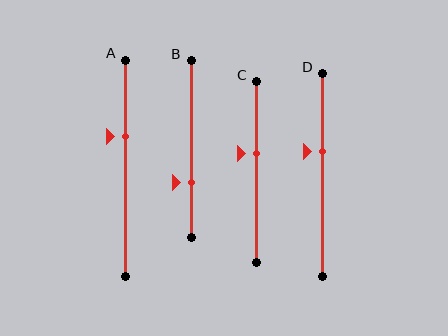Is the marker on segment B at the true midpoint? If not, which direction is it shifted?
No, the marker on segment B is shifted downward by about 19% of the segment length.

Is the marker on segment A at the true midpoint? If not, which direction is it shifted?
No, the marker on segment A is shifted upward by about 15% of the segment length.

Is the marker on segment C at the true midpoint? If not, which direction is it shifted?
No, the marker on segment C is shifted upward by about 11% of the segment length.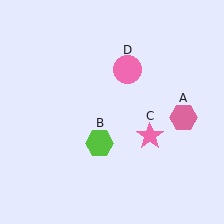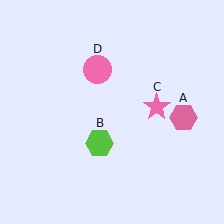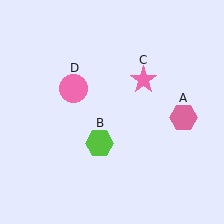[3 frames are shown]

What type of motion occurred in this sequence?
The pink star (object C), pink circle (object D) rotated counterclockwise around the center of the scene.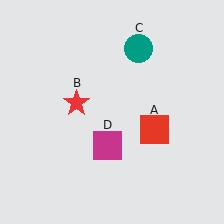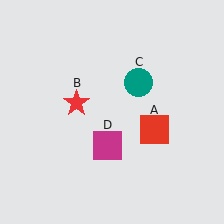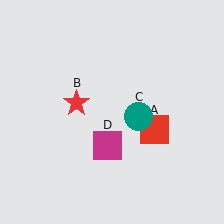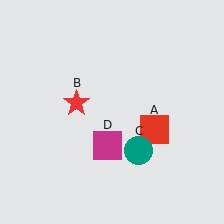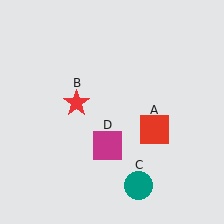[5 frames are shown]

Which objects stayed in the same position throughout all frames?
Red square (object A) and red star (object B) and magenta square (object D) remained stationary.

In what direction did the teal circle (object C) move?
The teal circle (object C) moved down.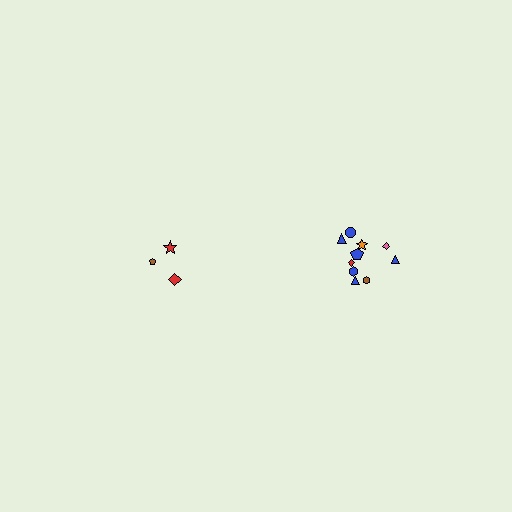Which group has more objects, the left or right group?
The right group.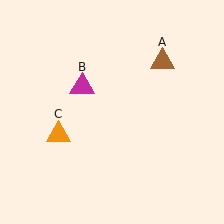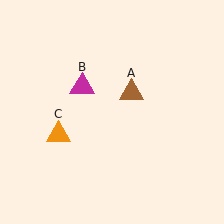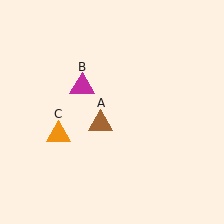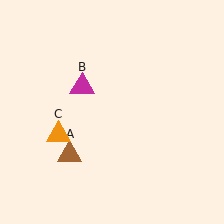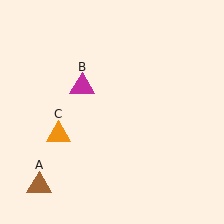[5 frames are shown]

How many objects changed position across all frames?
1 object changed position: brown triangle (object A).